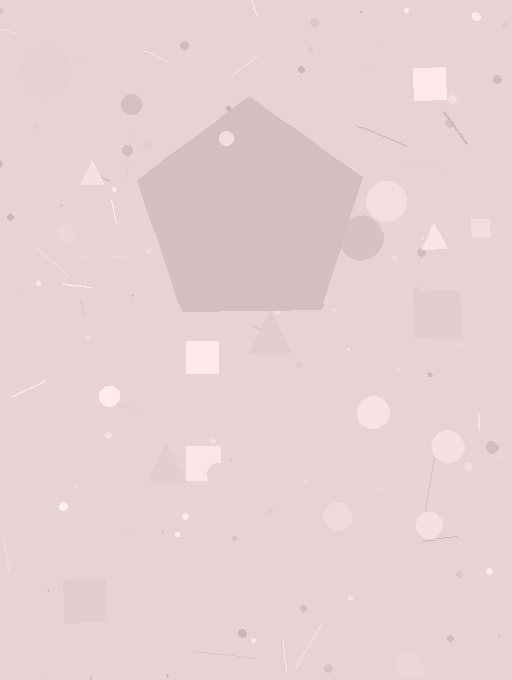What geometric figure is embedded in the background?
A pentagon is embedded in the background.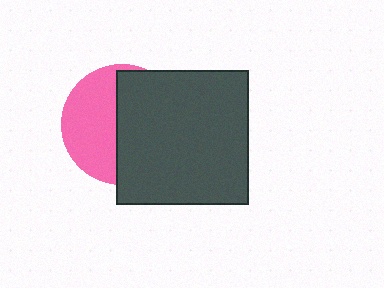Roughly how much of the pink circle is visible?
A small part of it is visible (roughly 44%).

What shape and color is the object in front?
The object in front is a dark gray rectangle.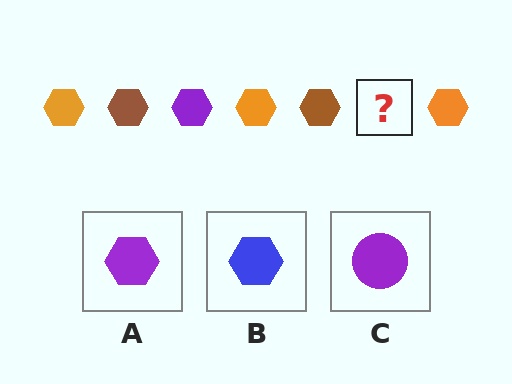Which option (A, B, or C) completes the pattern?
A.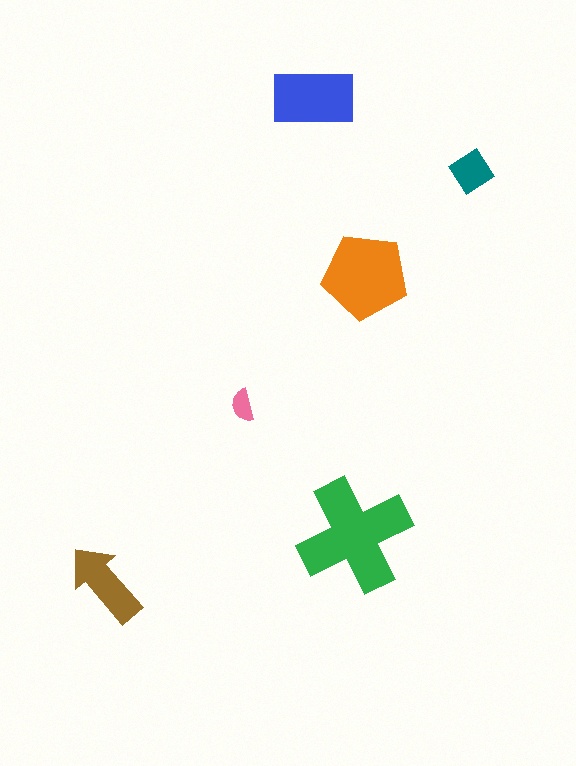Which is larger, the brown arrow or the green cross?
The green cross.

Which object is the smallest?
The pink semicircle.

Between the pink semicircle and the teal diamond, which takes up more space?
The teal diamond.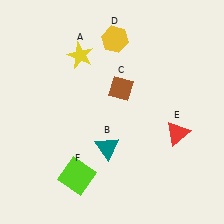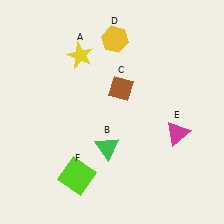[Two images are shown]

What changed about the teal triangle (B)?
In Image 1, B is teal. In Image 2, it changed to green.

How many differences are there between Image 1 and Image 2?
There are 2 differences between the two images.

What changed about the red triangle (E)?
In Image 1, E is red. In Image 2, it changed to magenta.